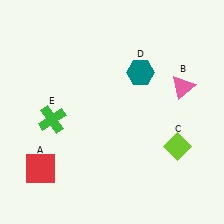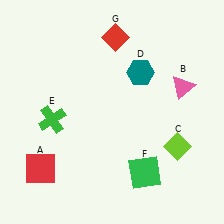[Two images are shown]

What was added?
A green square (F), a red diamond (G) were added in Image 2.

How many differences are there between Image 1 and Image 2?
There are 2 differences between the two images.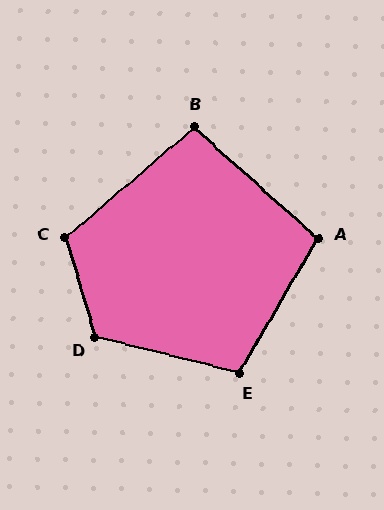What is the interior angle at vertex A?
Approximately 102 degrees (obtuse).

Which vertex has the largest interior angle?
D, at approximately 120 degrees.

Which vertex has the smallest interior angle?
B, at approximately 98 degrees.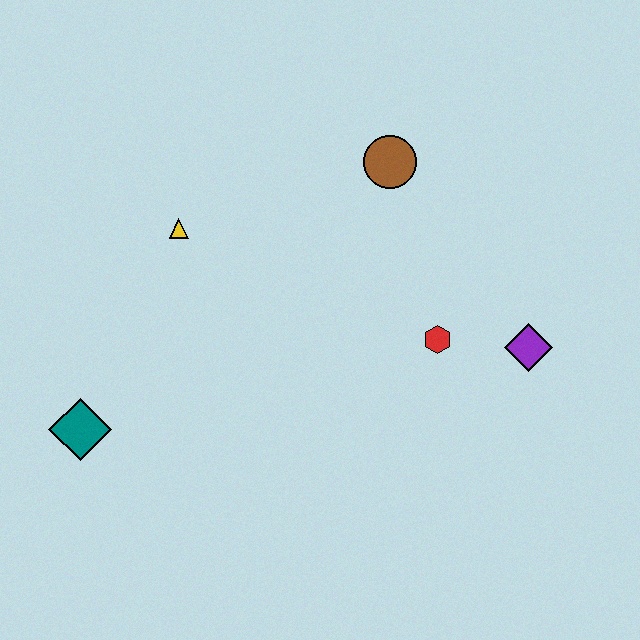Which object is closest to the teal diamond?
The yellow triangle is closest to the teal diamond.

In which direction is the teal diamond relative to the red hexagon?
The teal diamond is to the left of the red hexagon.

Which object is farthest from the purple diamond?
The teal diamond is farthest from the purple diamond.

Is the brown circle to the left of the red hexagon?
Yes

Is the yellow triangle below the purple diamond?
No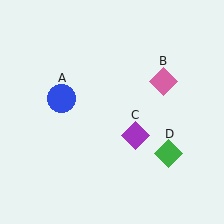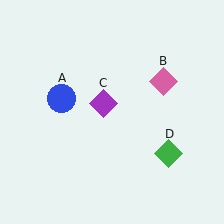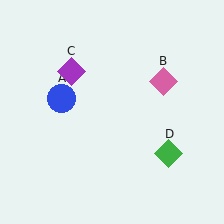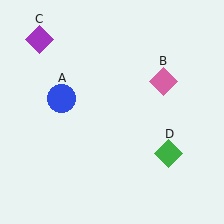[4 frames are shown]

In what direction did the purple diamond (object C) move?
The purple diamond (object C) moved up and to the left.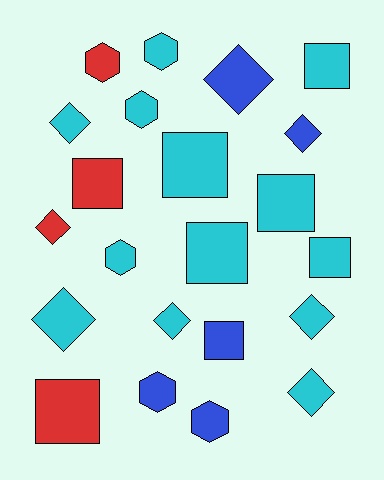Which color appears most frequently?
Cyan, with 13 objects.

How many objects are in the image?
There are 22 objects.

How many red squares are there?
There are 2 red squares.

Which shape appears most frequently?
Square, with 8 objects.